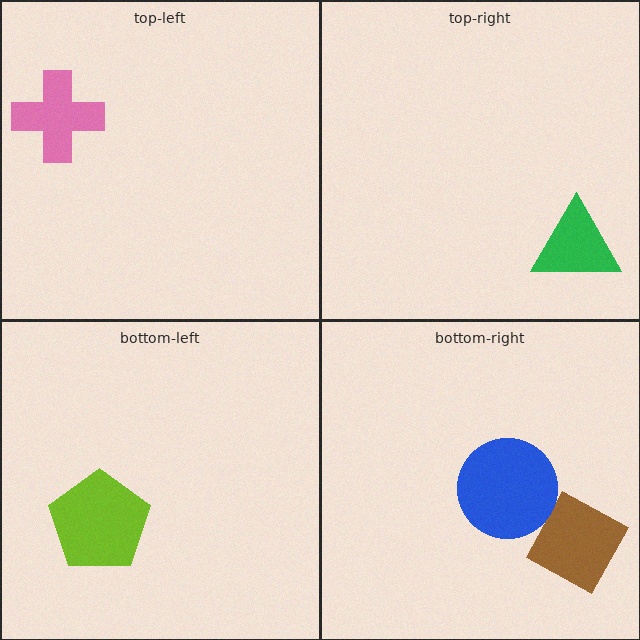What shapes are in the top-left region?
The pink cross.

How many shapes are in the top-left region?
1.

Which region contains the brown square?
The bottom-right region.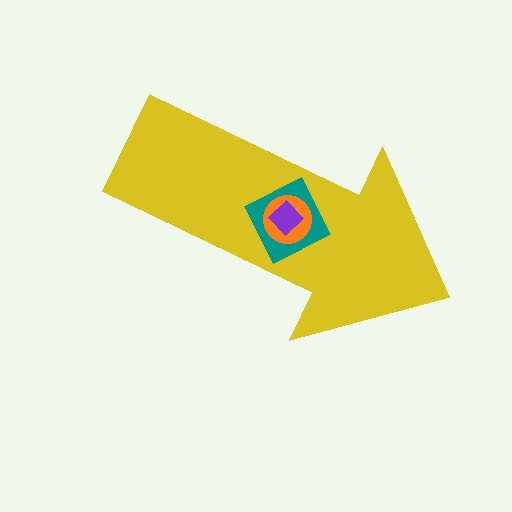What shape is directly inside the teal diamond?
The orange circle.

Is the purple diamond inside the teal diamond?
Yes.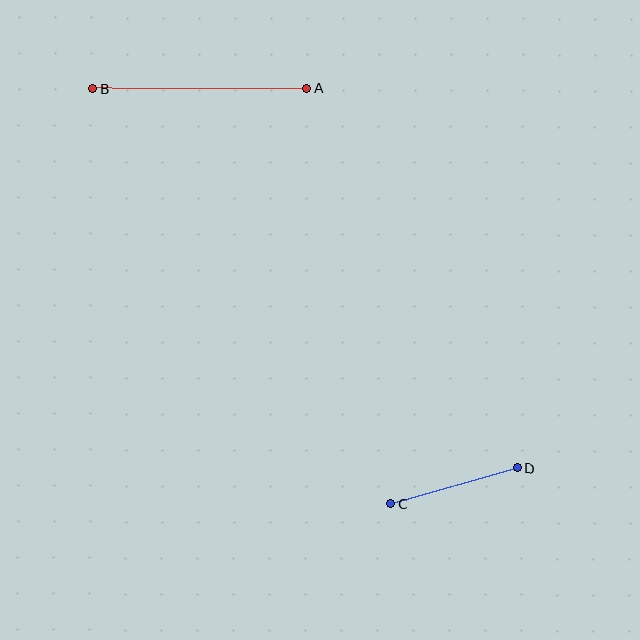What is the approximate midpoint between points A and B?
The midpoint is at approximately (199, 89) pixels.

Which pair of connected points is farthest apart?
Points A and B are farthest apart.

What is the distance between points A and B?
The distance is approximately 214 pixels.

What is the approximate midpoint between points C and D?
The midpoint is at approximately (454, 486) pixels.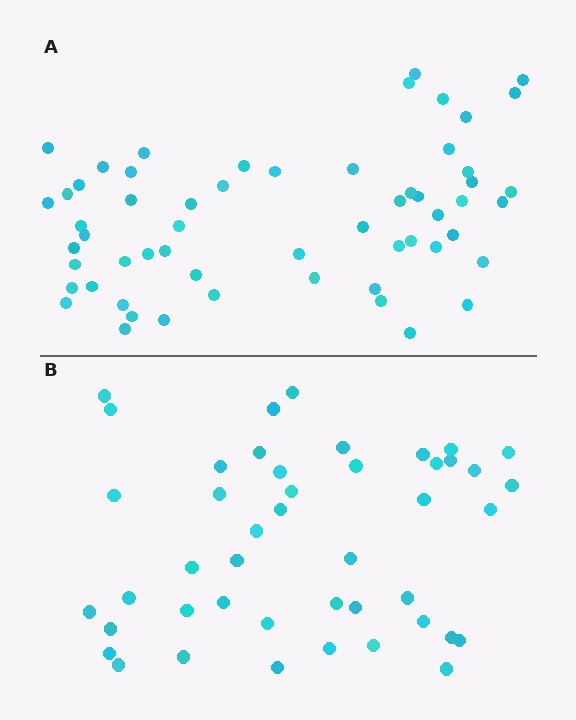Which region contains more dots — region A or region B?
Region A (the top region) has more dots.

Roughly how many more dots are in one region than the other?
Region A has approximately 15 more dots than region B.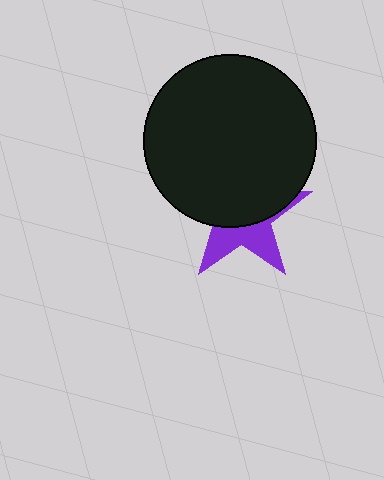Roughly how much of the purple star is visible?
A small part of it is visible (roughly 39%).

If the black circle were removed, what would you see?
You would see the complete purple star.